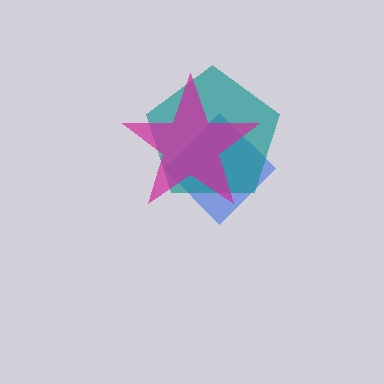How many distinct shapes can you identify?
There are 3 distinct shapes: a blue diamond, a teal pentagon, a magenta star.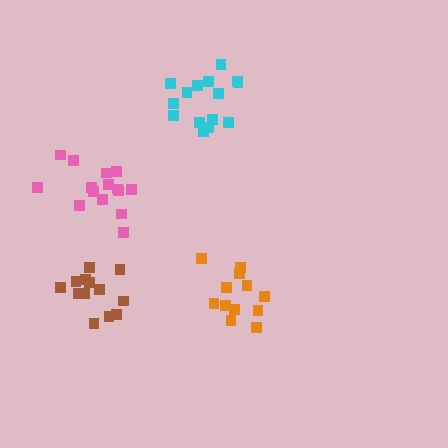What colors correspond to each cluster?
The clusters are colored: orange, pink, cyan, brown.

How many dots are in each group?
Group 1: 12 dots, Group 2: 15 dots, Group 3: 15 dots, Group 4: 13 dots (55 total).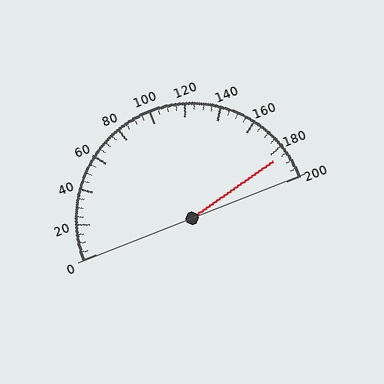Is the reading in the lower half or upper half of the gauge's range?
The reading is in the upper half of the range (0 to 200).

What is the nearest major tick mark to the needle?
The nearest major tick mark is 180.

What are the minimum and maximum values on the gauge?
The gauge ranges from 0 to 200.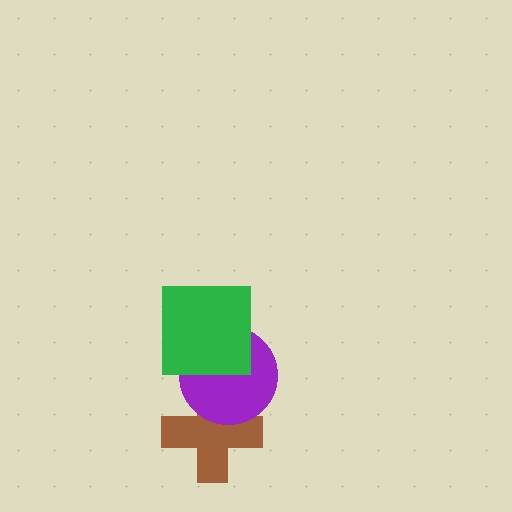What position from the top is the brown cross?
The brown cross is 3rd from the top.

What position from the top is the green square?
The green square is 1st from the top.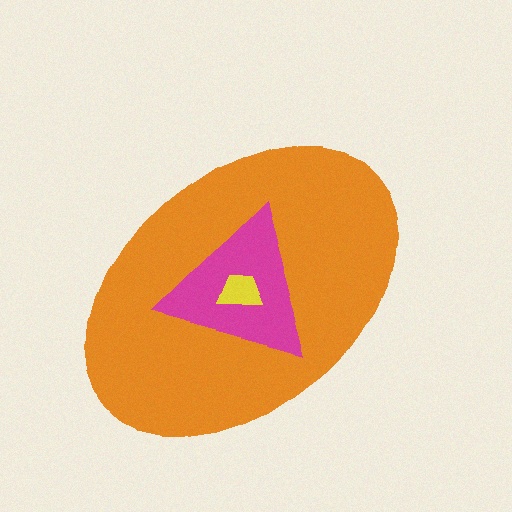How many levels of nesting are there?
3.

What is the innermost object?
The yellow trapezoid.